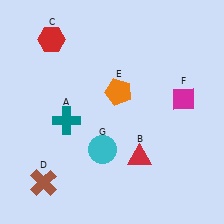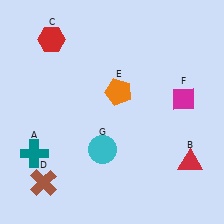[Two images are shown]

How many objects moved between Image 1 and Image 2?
2 objects moved between the two images.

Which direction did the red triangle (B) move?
The red triangle (B) moved right.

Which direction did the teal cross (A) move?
The teal cross (A) moved down.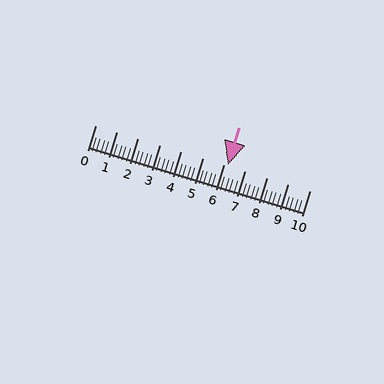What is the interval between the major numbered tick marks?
The major tick marks are spaced 1 units apart.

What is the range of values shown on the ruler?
The ruler shows values from 0 to 10.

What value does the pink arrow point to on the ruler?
The pink arrow points to approximately 6.2.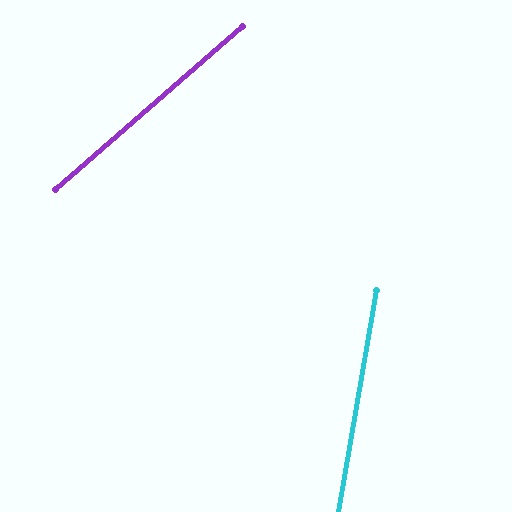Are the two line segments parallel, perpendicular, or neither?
Neither parallel nor perpendicular — they differ by about 39°.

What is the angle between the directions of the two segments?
Approximately 39 degrees.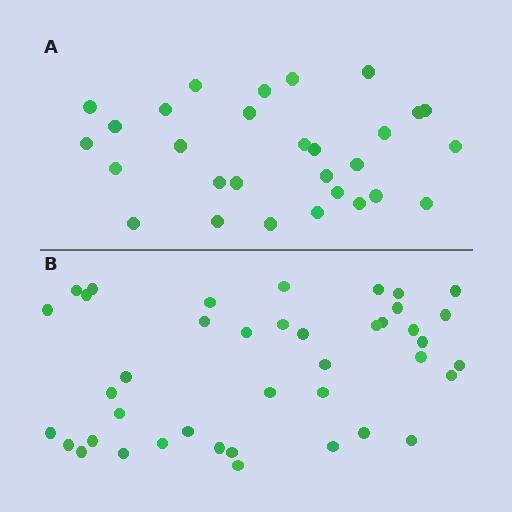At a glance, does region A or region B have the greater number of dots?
Region B (the bottom region) has more dots.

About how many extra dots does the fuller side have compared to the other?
Region B has roughly 12 or so more dots than region A.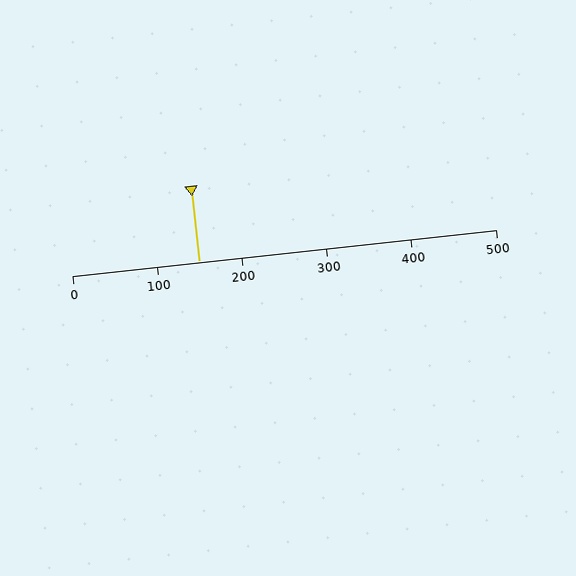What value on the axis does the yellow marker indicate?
The marker indicates approximately 150.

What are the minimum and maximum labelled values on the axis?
The axis runs from 0 to 500.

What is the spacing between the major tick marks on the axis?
The major ticks are spaced 100 apart.